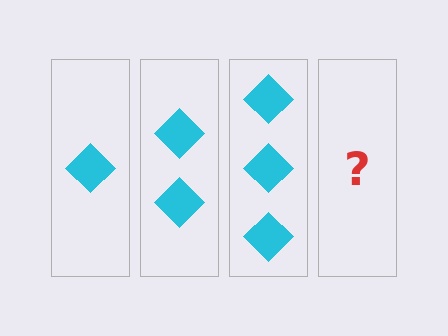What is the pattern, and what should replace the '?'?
The pattern is that each step adds one more diamond. The '?' should be 4 diamonds.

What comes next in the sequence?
The next element should be 4 diamonds.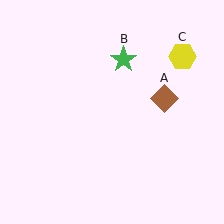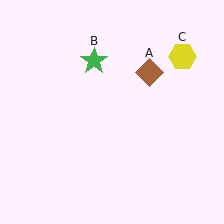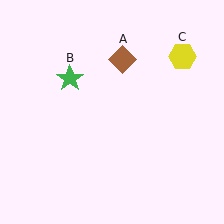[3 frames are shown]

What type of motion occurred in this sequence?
The brown diamond (object A), green star (object B) rotated counterclockwise around the center of the scene.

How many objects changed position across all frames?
2 objects changed position: brown diamond (object A), green star (object B).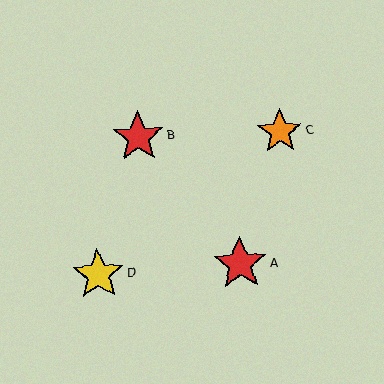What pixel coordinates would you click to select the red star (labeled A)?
Click at (240, 264) to select the red star A.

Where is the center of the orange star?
The center of the orange star is at (280, 131).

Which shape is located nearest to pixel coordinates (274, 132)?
The orange star (labeled C) at (280, 131) is nearest to that location.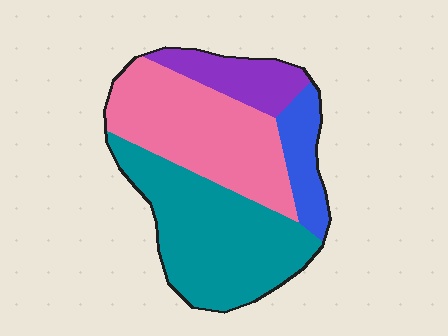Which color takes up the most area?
Teal, at roughly 40%.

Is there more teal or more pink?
Teal.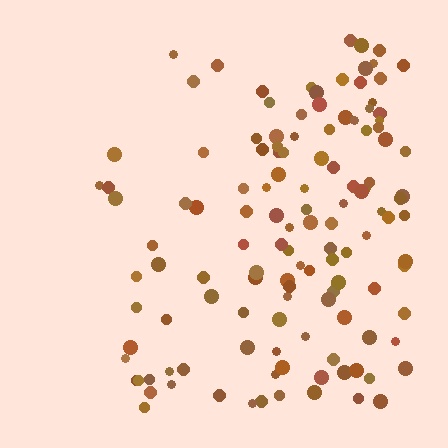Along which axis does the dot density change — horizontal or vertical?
Horizontal.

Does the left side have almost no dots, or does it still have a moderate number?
Still a moderate number, just noticeably fewer than the right.